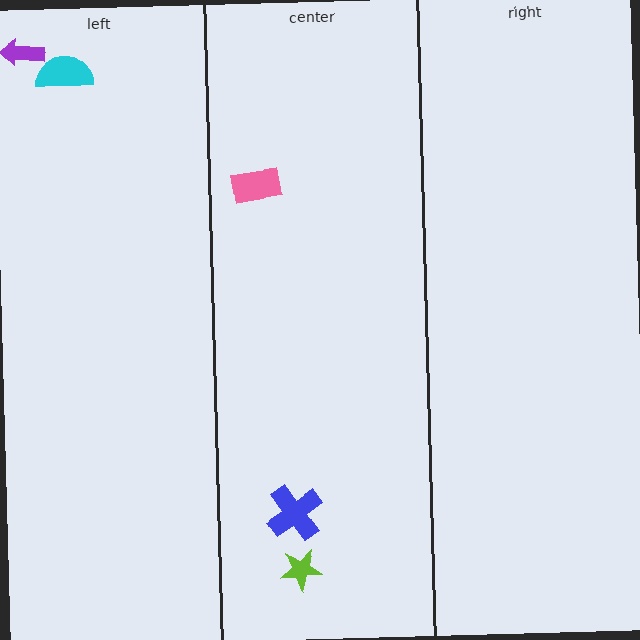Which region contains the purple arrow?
The left region.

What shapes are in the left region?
The purple arrow, the cyan semicircle.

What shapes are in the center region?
The pink rectangle, the lime star, the blue cross.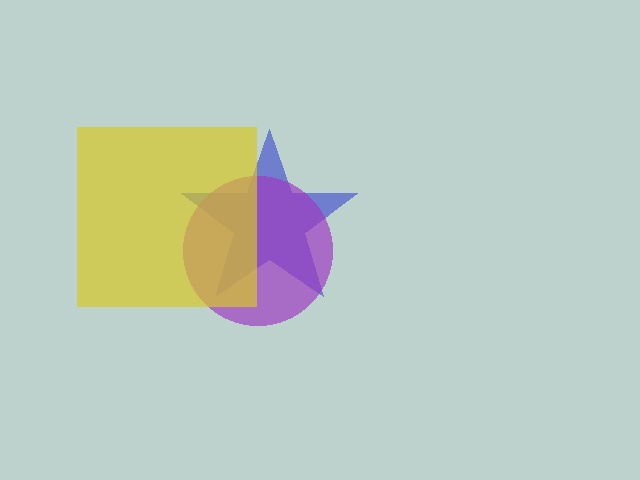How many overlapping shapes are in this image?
There are 3 overlapping shapes in the image.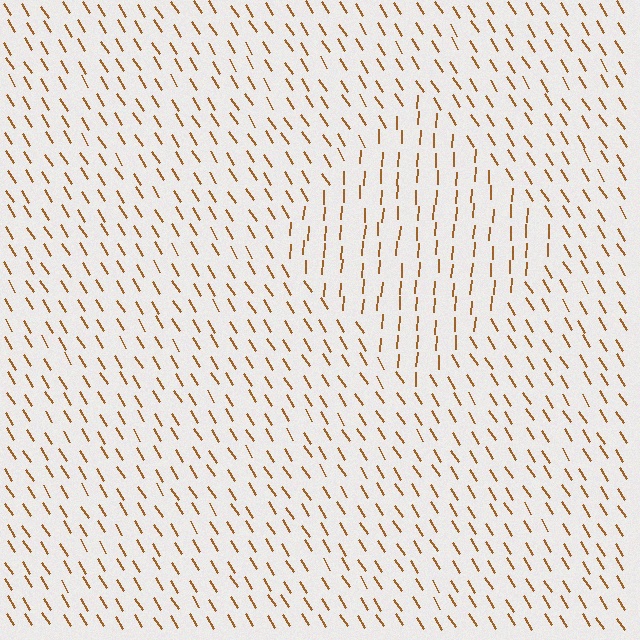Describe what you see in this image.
The image is filled with small brown line segments. A diamond region in the image has lines oriented differently from the surrounding lines, creating a visible texture boundary.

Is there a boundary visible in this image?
Yes, there is a texture boundary formed by a change in line orientation.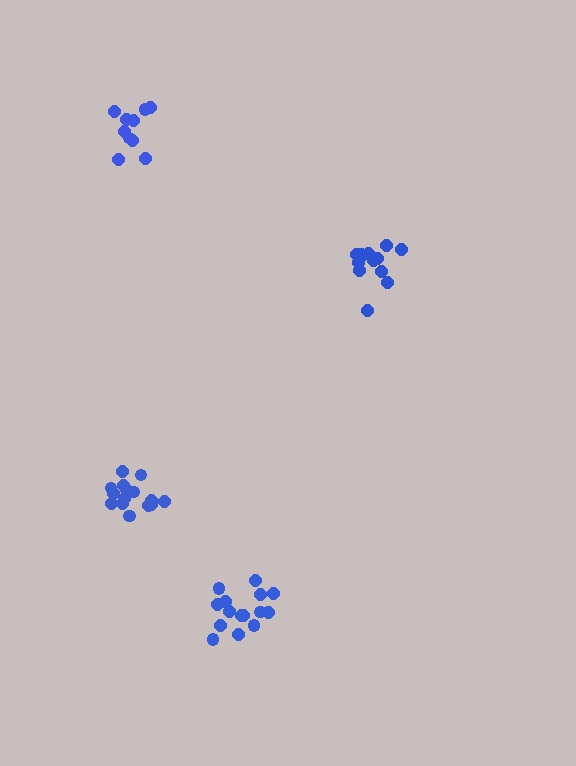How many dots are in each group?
Group 1: 13 dots, Group 2: 15 dots, Group 3: 15 dots, Group 4: 10 dots (53 total).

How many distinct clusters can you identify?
There are 4 distinct clusters.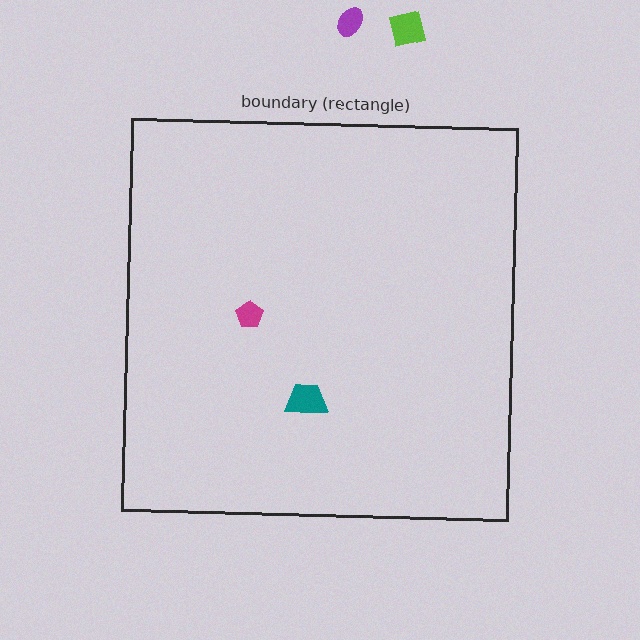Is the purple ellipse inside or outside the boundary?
Outside.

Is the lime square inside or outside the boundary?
Outside.